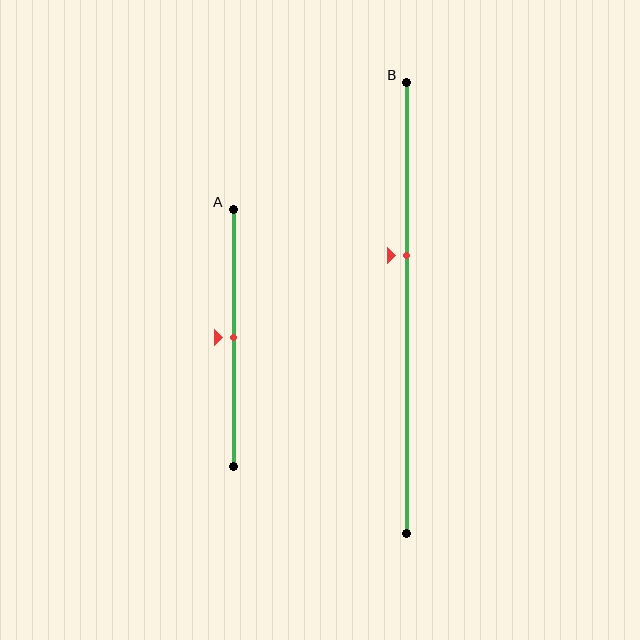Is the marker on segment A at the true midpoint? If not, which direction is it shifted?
Yes, the marker on segment A is at the true midpoint.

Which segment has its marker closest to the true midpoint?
Segment A has its marker closest to the true midpoint.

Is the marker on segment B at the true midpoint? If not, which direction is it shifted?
No, the marker on segment B is shifted upward by about 12% of the segment length.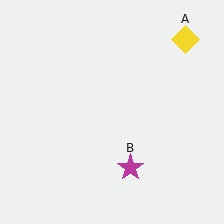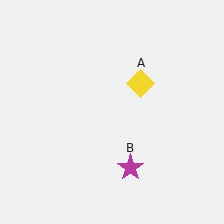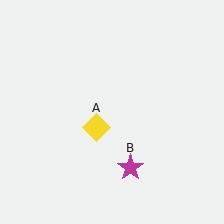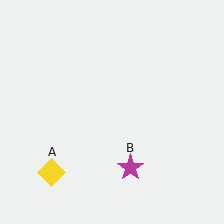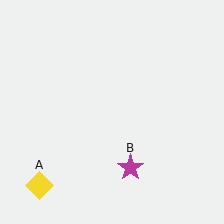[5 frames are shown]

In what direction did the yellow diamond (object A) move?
The yellow diamond (object A) moved down and to the left.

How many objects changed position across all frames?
1 object changed position: yellow diamond (object A).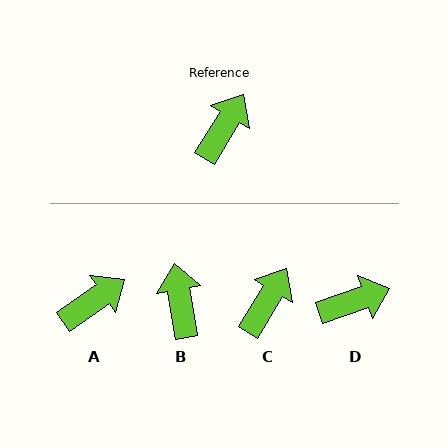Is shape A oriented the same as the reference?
No, it is off by about 24 degrees.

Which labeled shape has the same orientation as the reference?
C.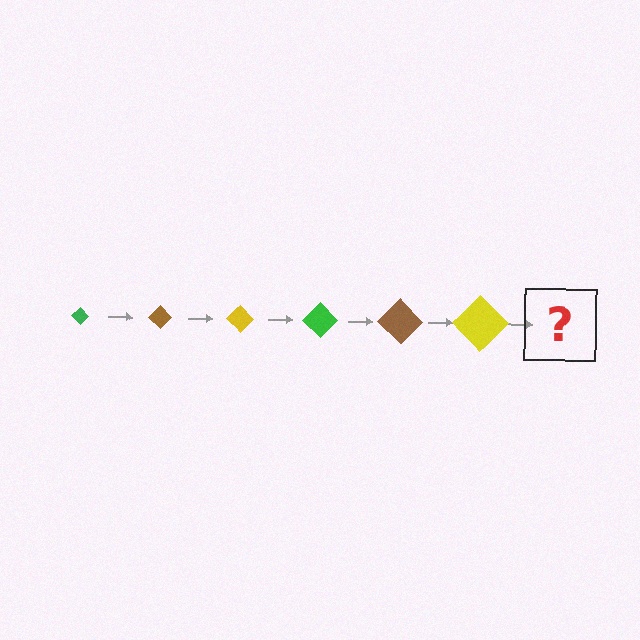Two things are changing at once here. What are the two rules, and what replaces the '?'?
The two rules are that the diamond grows larger each step and the color cycles through green, brown, and yellow. The '?' should be a green diamond, larger than the previous one.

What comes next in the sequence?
The next element should be a green diamond, larger than the previous one.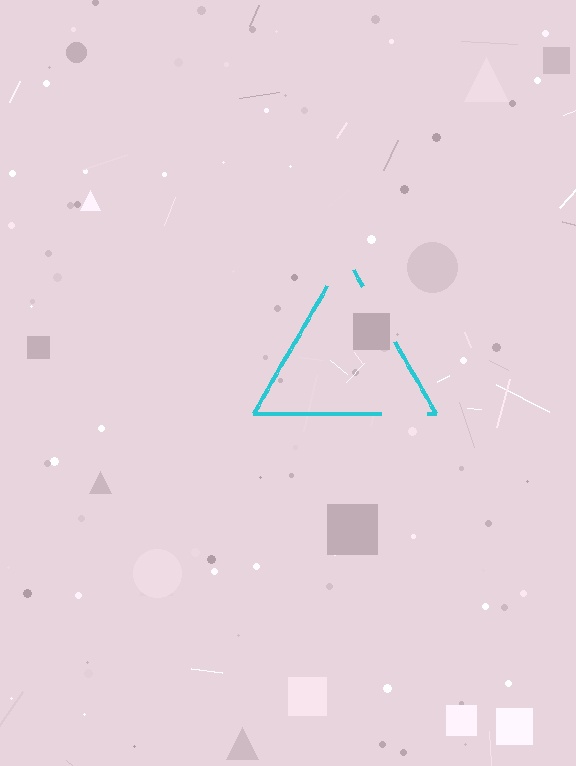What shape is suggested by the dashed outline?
The dashed outline suggests a triangle.